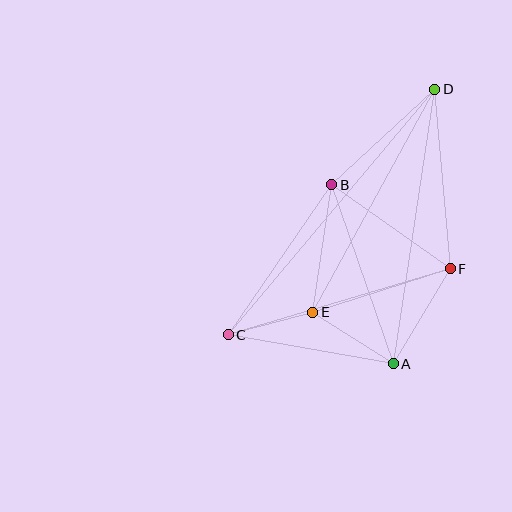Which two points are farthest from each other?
Points C and D are farthest from each other.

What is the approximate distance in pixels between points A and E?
The distance between A and E is approximately 96 pixels.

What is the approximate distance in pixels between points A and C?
The distance between A and C is approximately 167 pixels.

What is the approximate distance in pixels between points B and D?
The distance between B and D is approximately 140 pixels.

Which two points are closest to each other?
Points C and E are closest to each other.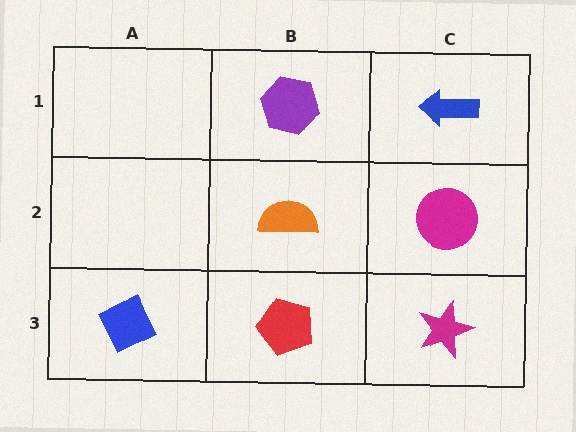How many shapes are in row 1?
2 shapes.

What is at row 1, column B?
A purple hexagon.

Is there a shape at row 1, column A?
No, that cell is empty.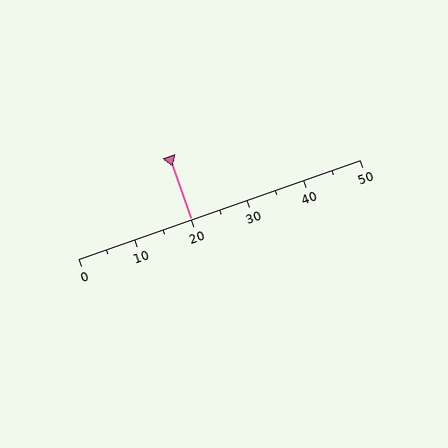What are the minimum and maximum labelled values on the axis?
The axis runs from 0 to 50.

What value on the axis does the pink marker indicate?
The marker indicates approximately 20.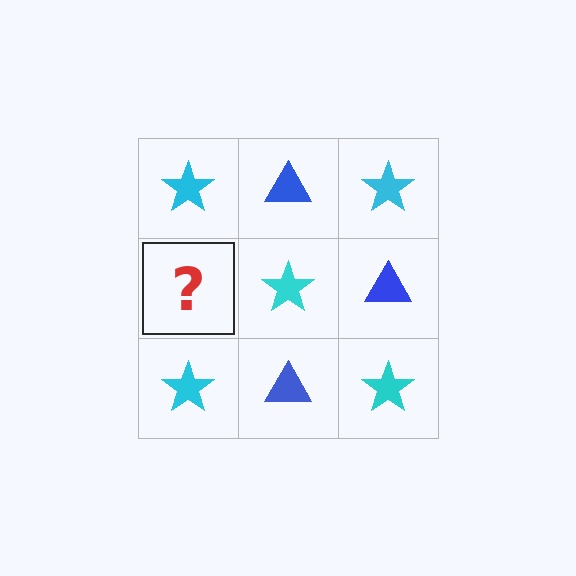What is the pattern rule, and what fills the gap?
The rule is that it alternates cyan star and blue triangle in a checkerboard pattern. The gap should be filled with a blue triangle.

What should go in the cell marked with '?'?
The missing cell should contain a blue triangle.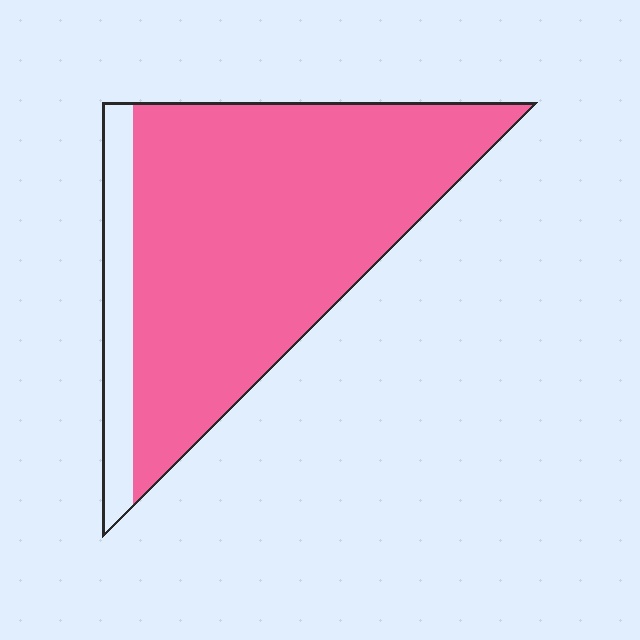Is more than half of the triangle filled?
Yes.